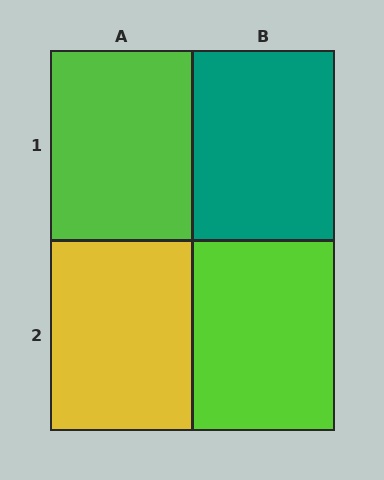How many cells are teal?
1 cell is teal.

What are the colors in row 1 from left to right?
Lime, teal.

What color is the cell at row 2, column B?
Lime.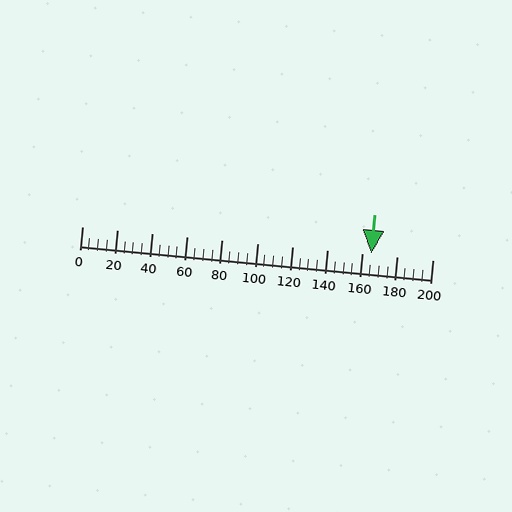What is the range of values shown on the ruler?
The ruler shows values from 0 to 200.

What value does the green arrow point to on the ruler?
The green arrow points to approximately 165.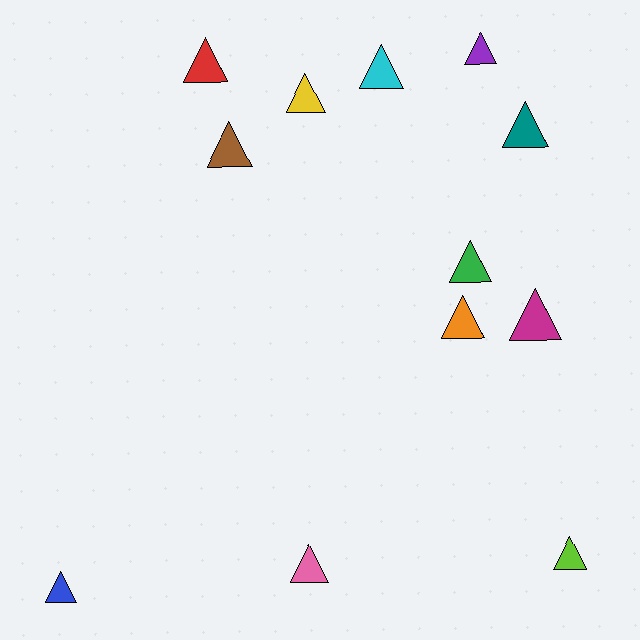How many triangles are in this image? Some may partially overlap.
There are 12 triangles.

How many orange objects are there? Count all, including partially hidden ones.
There is 1 orange object.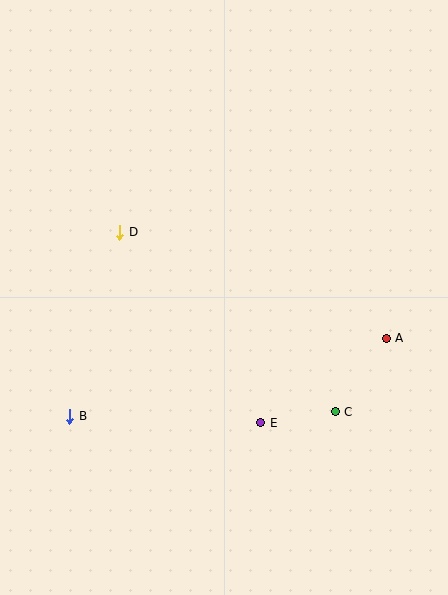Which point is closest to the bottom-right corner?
Point C is closest to the bottom-right corner.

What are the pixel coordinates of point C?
Point C is at (335, 412).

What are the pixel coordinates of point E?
Point E is at (261, 423).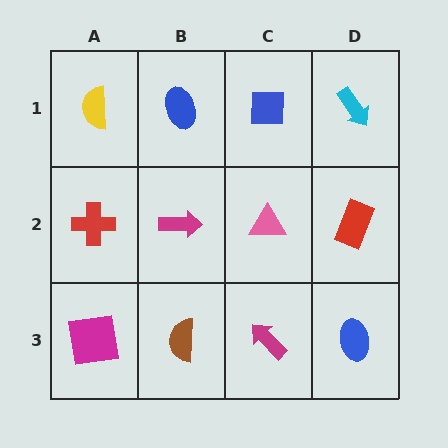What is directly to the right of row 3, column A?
A brown semicircle.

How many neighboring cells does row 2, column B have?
4.